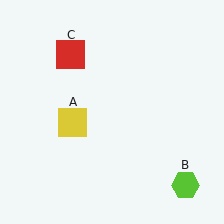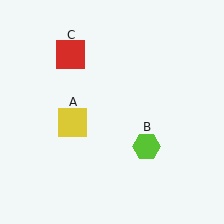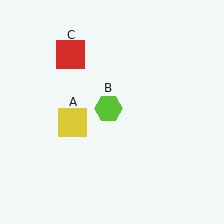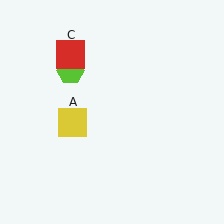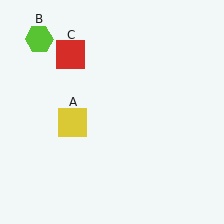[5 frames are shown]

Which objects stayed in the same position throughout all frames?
Yellow square (object A) and red square (object C) remained stationary.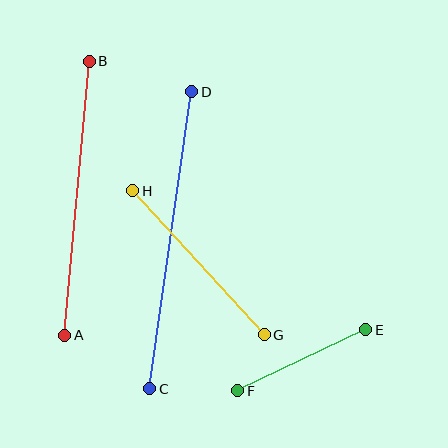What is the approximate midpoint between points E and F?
The midpoint is at approximately (302, 360) pixels.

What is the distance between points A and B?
The distance is approximately 275 pixels.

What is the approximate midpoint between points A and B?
The midpoint is at approximately (77, 198) pixels.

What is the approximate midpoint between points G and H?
The midpoint is at approximately (199, 263) pixels.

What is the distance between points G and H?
The distance is approximately 195 pixels.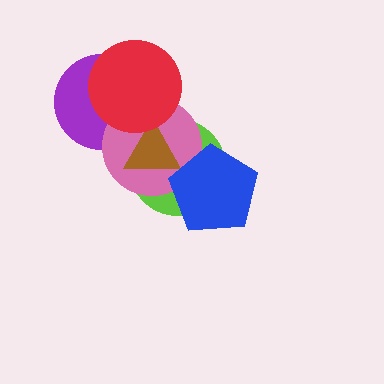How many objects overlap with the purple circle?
3 objects overlap with the purple circle.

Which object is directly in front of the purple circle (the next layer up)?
The pink circle is directly in front of the purple circle.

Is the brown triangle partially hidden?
Yes, it is partially covered by another shape.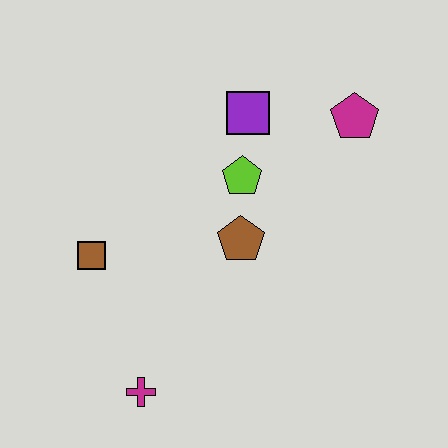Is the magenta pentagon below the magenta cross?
No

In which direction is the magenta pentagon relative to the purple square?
The magenta pentagon is to the right of the purple square.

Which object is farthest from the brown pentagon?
The magenta cross is farthest from the brown pentagon.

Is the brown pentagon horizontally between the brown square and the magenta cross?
No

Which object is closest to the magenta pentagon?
The purple square is closest to the magenta pentagon.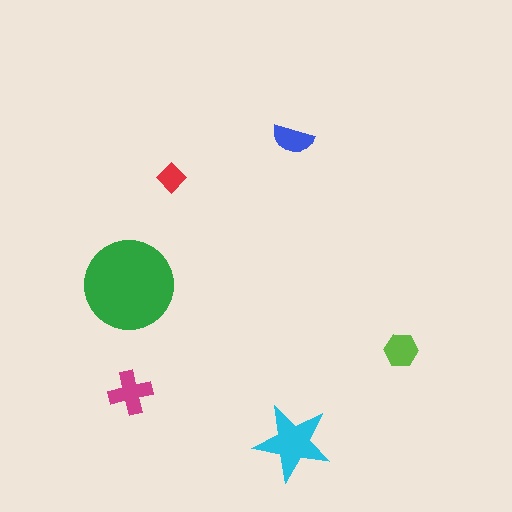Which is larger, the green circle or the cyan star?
The green circle.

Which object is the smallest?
The red diamond.